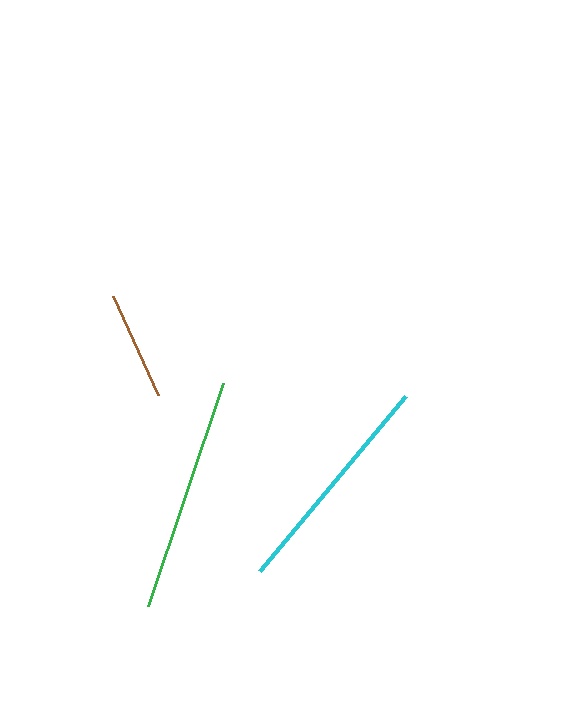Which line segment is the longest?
The green line is the longest at approximately 235 pixels.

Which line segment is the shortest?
The brown line is the shortest at approximately 108 pixels.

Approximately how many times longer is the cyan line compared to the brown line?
The cyan line is approximately 2.1 times the length of the brown line.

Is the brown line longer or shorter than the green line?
The green line is longer than the brown line.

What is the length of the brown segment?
The brown segment is approximately 108 pixels long.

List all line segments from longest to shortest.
From longest to shortest: green, cyan, brown.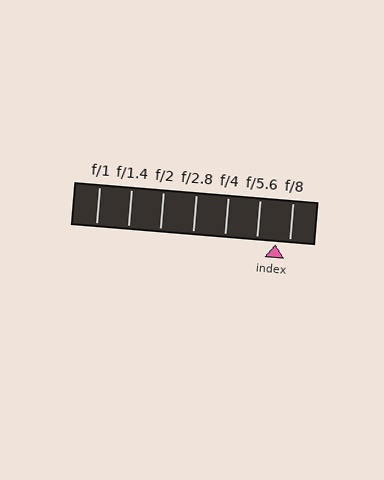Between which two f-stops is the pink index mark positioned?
The index mark is between f/5.6 and f/8.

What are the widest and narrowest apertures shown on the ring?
The widest aperture shown is f/1 and the narrowest is f/8.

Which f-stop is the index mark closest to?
The index mark is closest to f/8.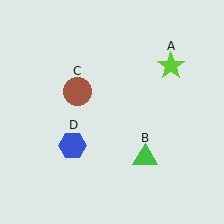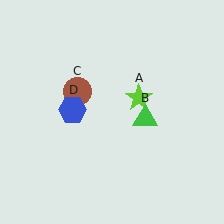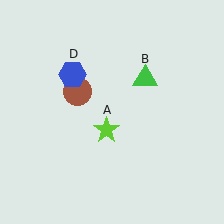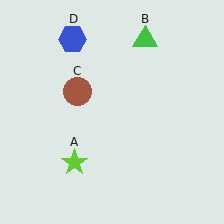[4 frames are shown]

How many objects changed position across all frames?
3 objects changed position: lime star (object A), green triangle (object B), blue hexagon (object D).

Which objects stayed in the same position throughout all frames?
Brown circle (object C) remained stationary.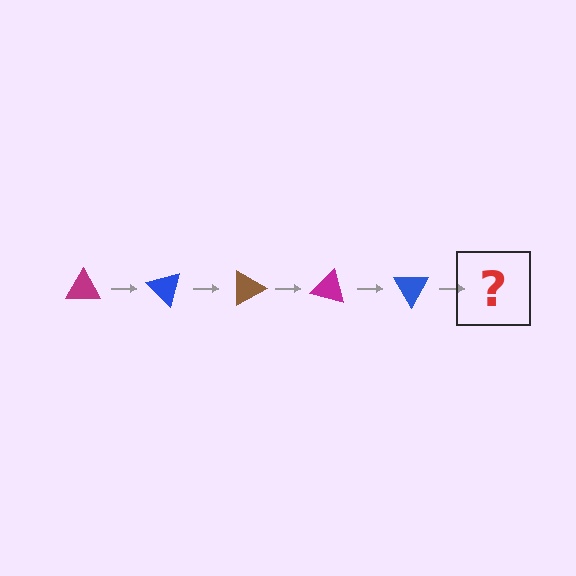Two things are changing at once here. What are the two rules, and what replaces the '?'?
The two rules are that it rotates 45 degrees each step and the color cycles through magenta, blue, and brown. The '?' should be a brown triangle, rotated 225 degrees from the start.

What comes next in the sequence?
The next element should be a brown triangle, rotated 225 degrees from the start.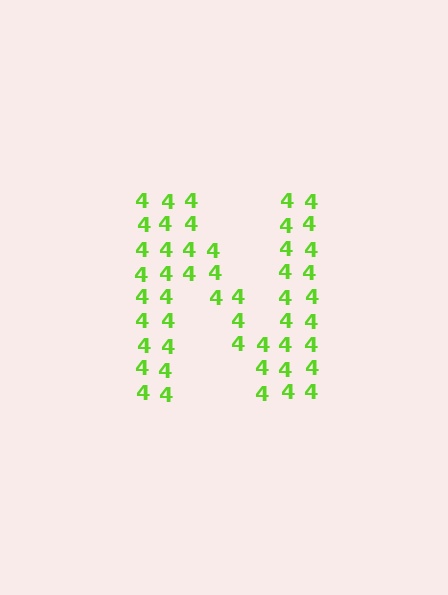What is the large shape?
The large shape is the letter N.